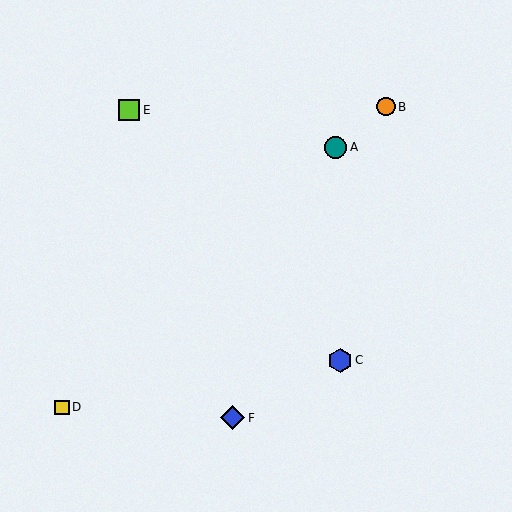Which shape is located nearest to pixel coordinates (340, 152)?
The teal circle (labeled A) at (335, 147) is nearest to that location.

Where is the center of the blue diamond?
The center of the blue diamond is at (233, 418).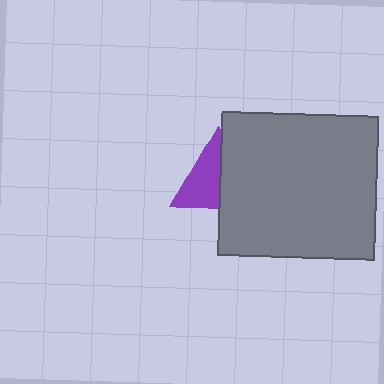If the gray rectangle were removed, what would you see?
You would see the complete purple triangle.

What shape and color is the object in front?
The object in front is a gray rectangle.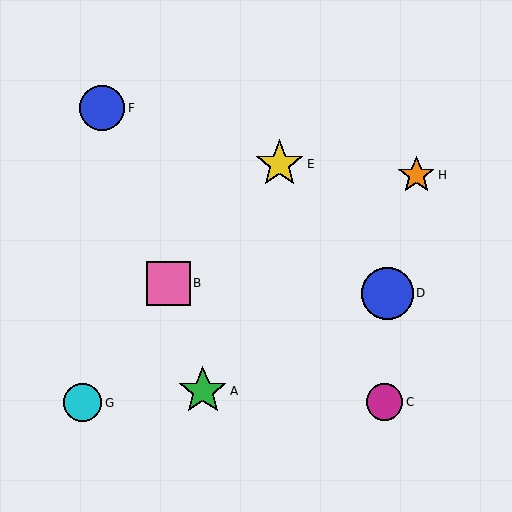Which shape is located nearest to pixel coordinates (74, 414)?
The cyan circle (labeled G) at (83, 403) is nearest to that location.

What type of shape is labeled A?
Shape A is a green star.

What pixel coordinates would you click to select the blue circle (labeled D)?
Click at (388, 293) to select the blue circle D.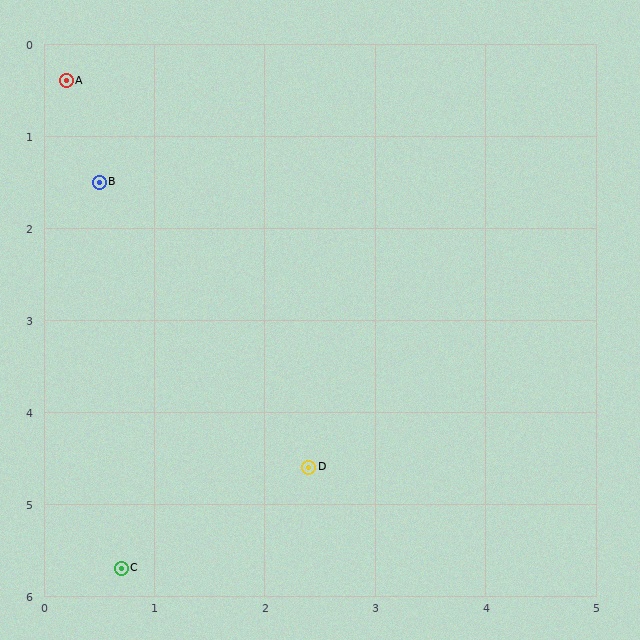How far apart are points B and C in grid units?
Points B and C are about 4.2 grid units apart.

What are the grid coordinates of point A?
Point A is at approximately (0.2, 0.4).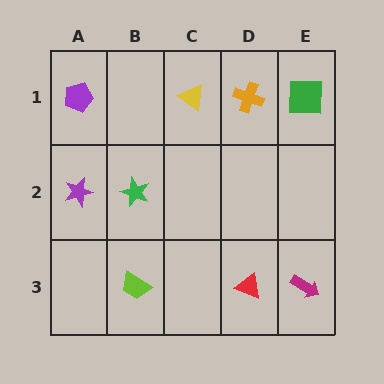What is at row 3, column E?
A magenta arrow.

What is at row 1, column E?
A green square.